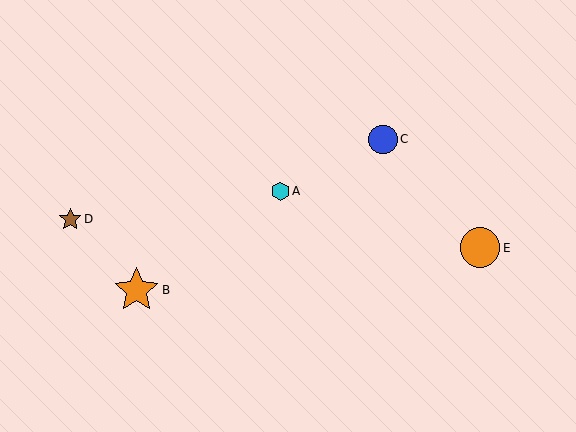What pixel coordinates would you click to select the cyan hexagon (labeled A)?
Click at (280, 191) to select the cyan hexagon A.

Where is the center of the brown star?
The center of the brown star is at (70, 219).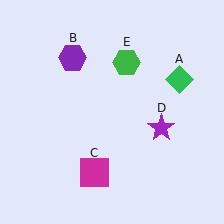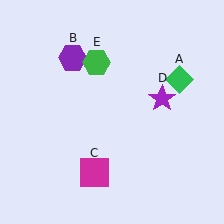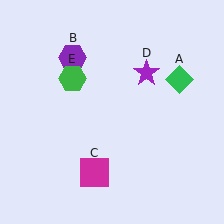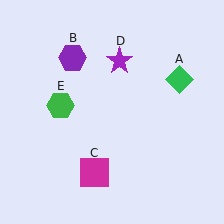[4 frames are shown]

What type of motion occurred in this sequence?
The purple star (object D), green hexagon (object E) rotated counterclockwise around the center of the scene.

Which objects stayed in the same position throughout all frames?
Green diamond (object A) and purple hexagon (object B) and magenta square (object C) remained stationary.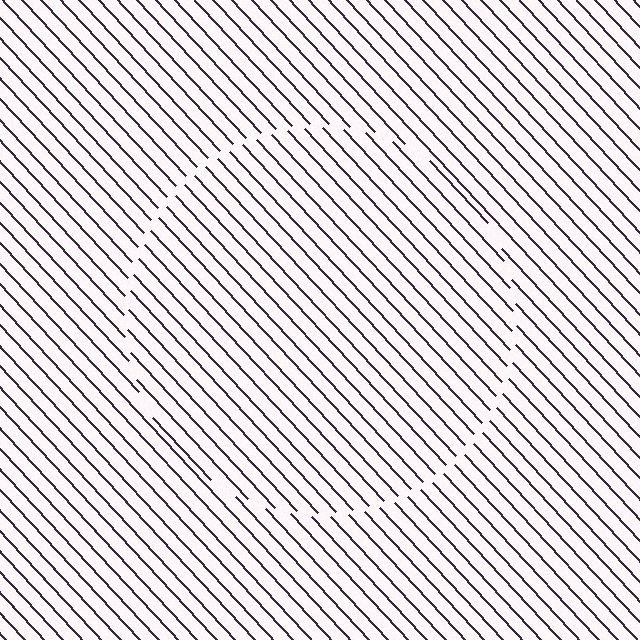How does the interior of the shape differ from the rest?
The interior of the shape contains the same grating, shifted by half a period — the contour is defined by the phase discontinuity where line-ends from the inner and outer gratings abut.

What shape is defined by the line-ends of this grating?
An illusory circle. The interior of the shape contains the same grating, shifted by half a period — the contour is defined by the phase discontinuity where line-ends from the inner and outer gratings abut.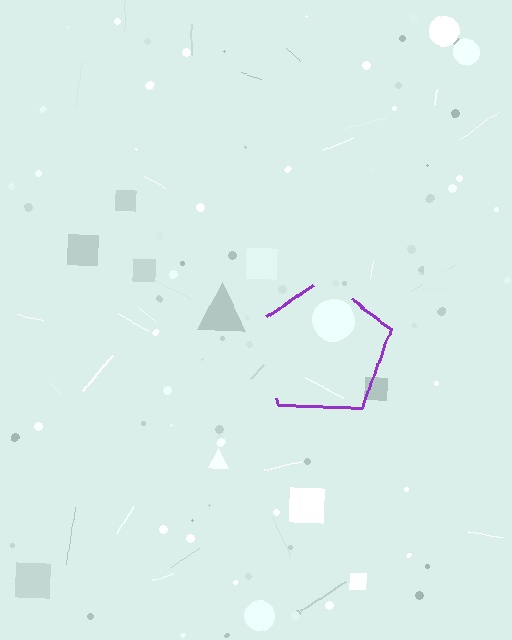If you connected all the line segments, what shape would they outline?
They would outline a pentagon.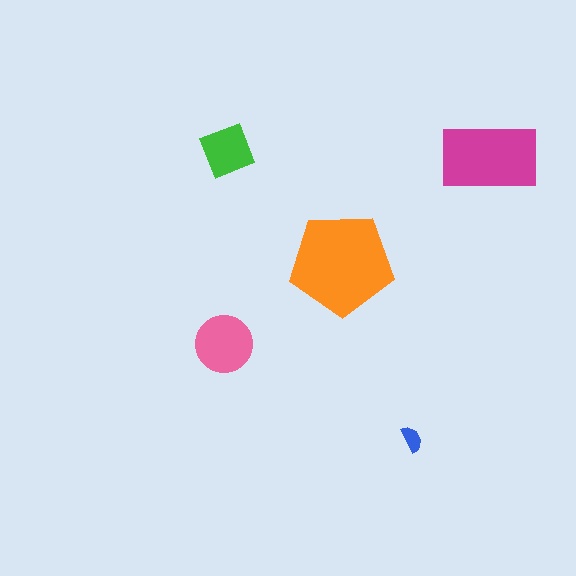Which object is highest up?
The green square is topmost.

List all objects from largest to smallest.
The orange pentagon, the magenta rectangle, the pink circle, the green square, the blue semicircle.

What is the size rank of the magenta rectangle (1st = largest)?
2nd.